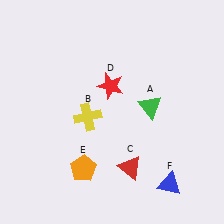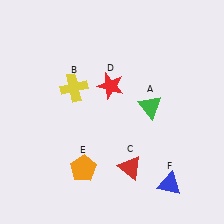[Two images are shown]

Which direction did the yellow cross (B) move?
The yellow cross (B) moved up.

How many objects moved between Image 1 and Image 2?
1 object moved between the two images.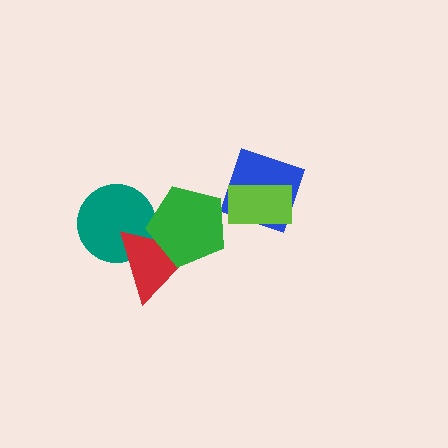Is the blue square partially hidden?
Yes, it is partially covered by another shape.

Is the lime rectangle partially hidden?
No, no other shape covers it.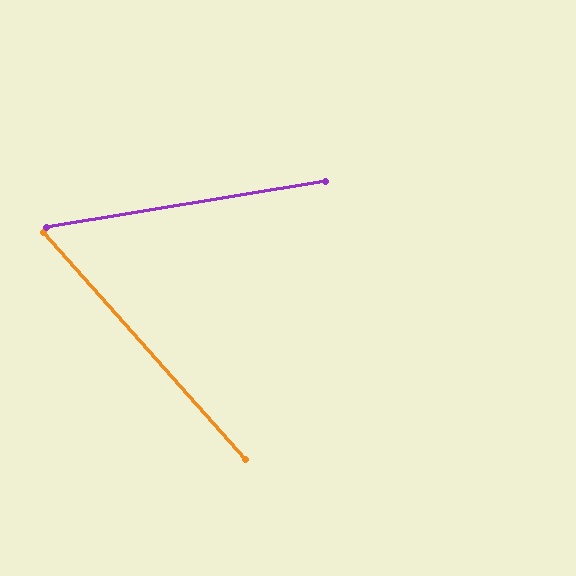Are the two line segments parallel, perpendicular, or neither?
Neither parallel nor perpendicular — they differ by about 58°.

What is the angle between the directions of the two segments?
Approximately 58 degrees.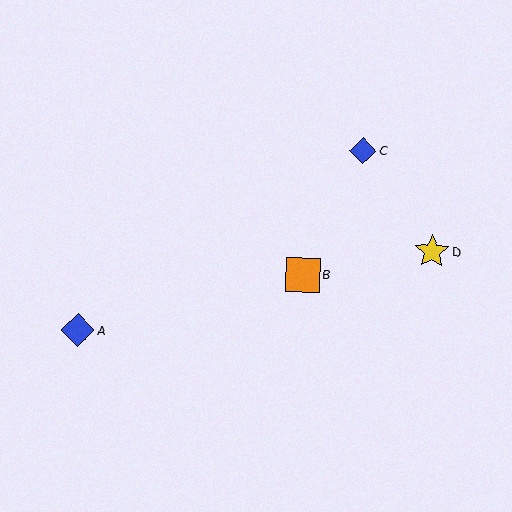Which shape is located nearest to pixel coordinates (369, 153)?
The blue diamond (labeled C) at (363, 151) is nearest to that location.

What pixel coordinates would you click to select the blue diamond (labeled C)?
Click at (363, 151) to select the blue diamond C.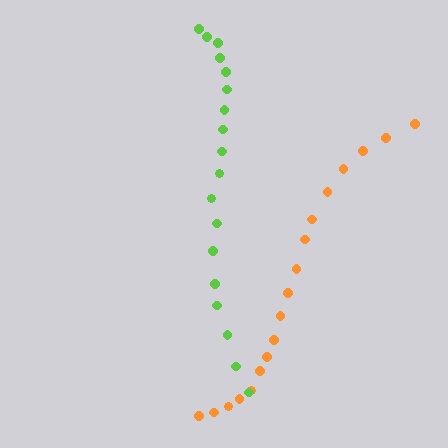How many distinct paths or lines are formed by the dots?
There are 2 distinct paths.